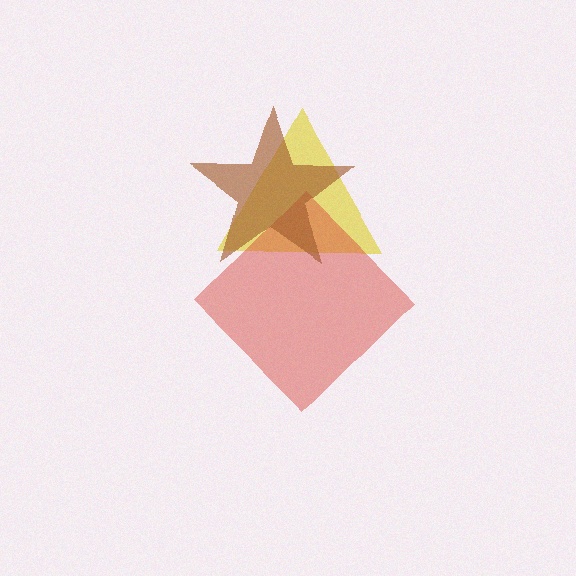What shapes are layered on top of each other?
The layered shapes are: a yellow triangle, a red diamond, a brown star.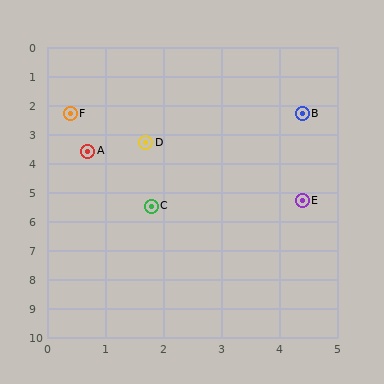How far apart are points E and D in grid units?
Points E and D are about 3.4 grid units apart.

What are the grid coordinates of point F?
Point F is at approximately (0.4, 2.3).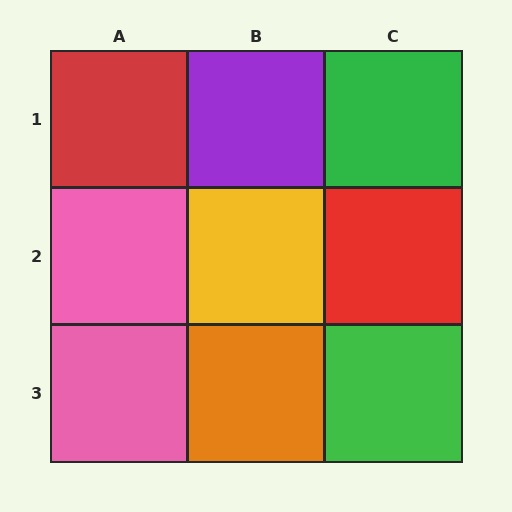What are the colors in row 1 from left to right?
Red, purple, green.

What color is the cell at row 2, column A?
Pink.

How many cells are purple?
1 cell is purple.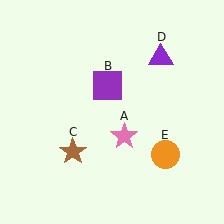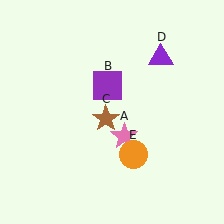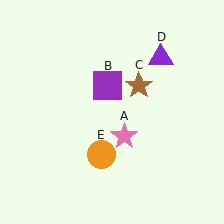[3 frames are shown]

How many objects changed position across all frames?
2 objects changed position: brown star (object C), orange circle (object E).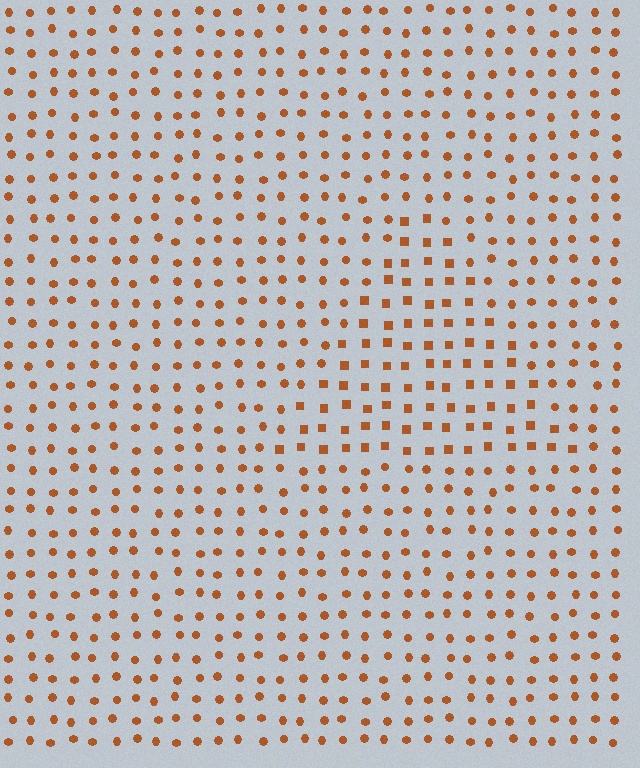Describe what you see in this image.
The image is filled with small brown elements arranged in a uniform grid. A triangle-shaped region contains squares, while the surrounding area contains circles. The boundary is defined purely by the change in element shape.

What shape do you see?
I see a triangle.